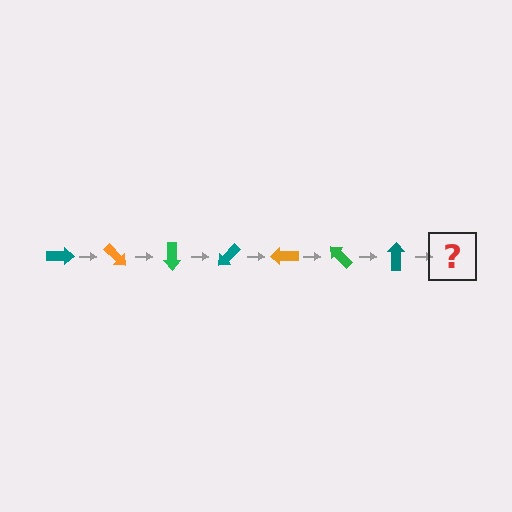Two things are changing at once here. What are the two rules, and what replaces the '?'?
The two rules are that it rotates 45 degrees each step and the color cycles through teal, orange, and green. The '?' should be an orange arrow, rotated 315 degrees from the start.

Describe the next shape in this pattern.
It should be an orange arrow, rotated 315 degrees from the start.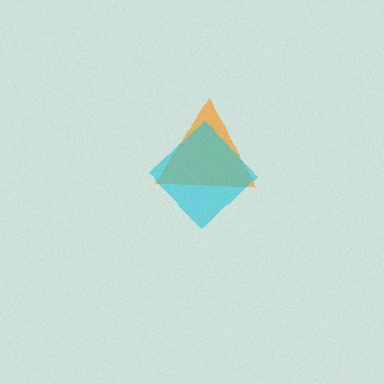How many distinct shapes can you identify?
There are 2 distinct shapes: an orange triangle, a cyan diamond.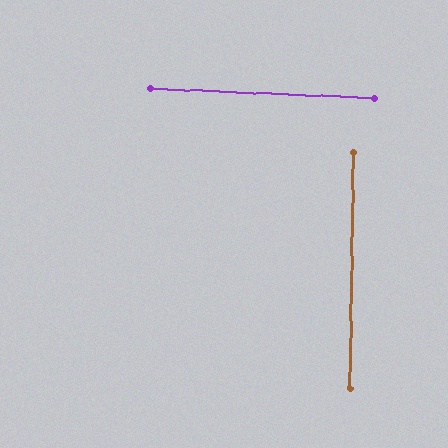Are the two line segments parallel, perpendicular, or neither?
Perpendicular — they meet at approximately 88°.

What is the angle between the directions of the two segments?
Approximately 88 degrees.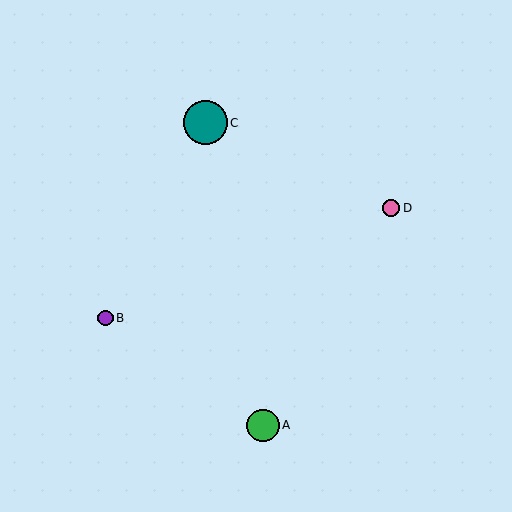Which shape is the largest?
The teal circle (labeled C) is the largest.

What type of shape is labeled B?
Shape B is a purple circle.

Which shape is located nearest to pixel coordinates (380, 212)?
The pink circle (labeled D) at (391, 208) is nearest to that location.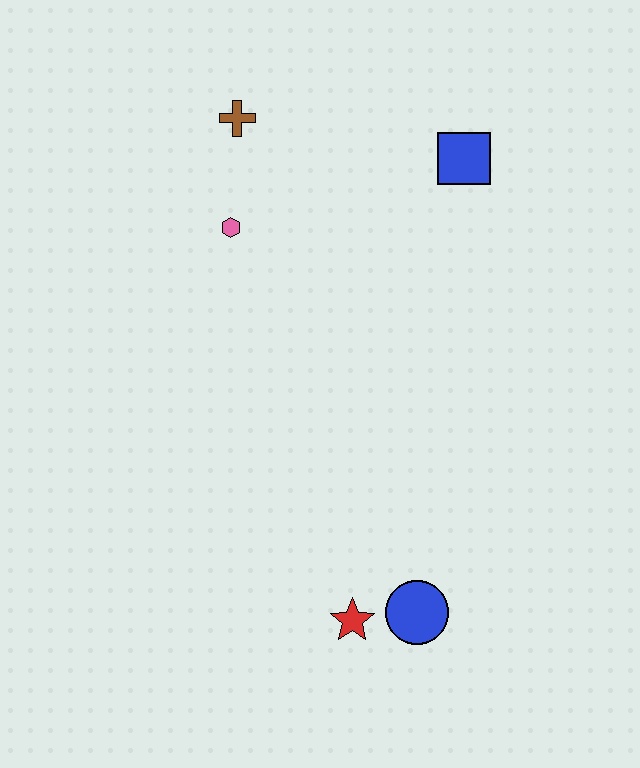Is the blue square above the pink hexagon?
Yes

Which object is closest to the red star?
The blue circle is closest to the red star.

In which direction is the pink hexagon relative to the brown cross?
The pink hexagon is below the brown cross.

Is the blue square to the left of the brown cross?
No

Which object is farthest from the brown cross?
The blue circle is farthest from the brown cross.